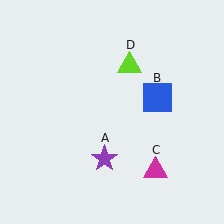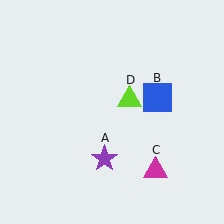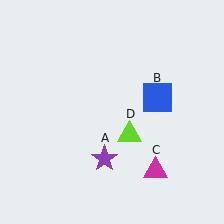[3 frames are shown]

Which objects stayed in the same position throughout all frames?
Purple star (object A) and blue square (object B) and magenta triangle (object C) remained stationary.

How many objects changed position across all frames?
1 object changed position: lime triangle (object D).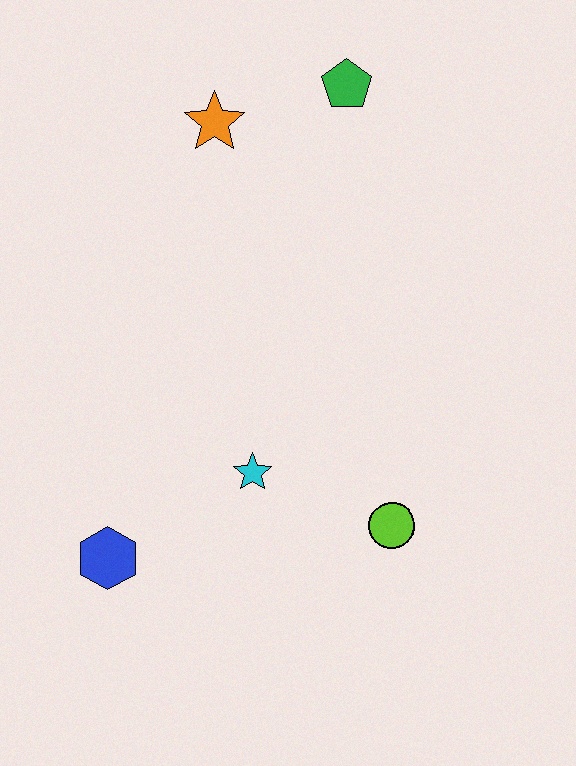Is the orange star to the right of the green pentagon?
No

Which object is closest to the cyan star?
The lime circle is closest to the cyan star.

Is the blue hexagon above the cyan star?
No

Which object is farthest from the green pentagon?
The blue hexagon is farthest from the green pentagon.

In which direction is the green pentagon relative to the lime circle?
The green pentagon is above the lime circle.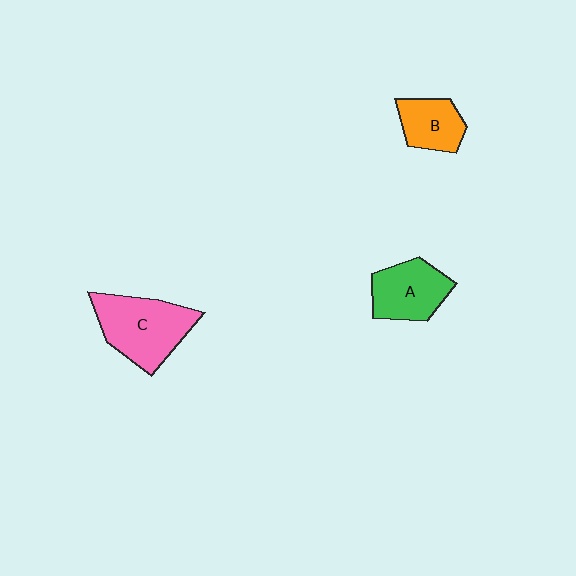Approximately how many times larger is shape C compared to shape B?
Approximately 1.8 times.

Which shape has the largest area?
Shape C (pink).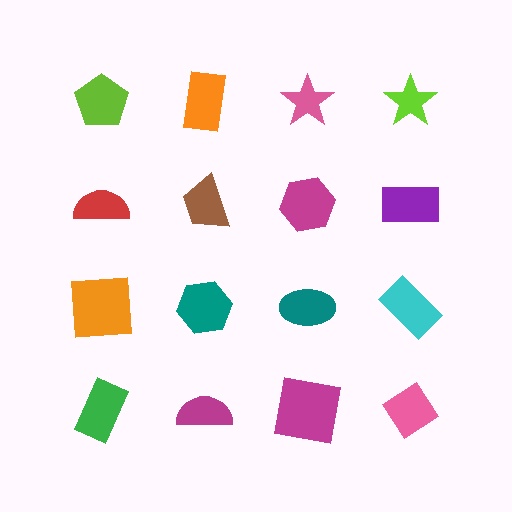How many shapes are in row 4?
4 shapes.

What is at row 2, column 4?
A purple rectangle.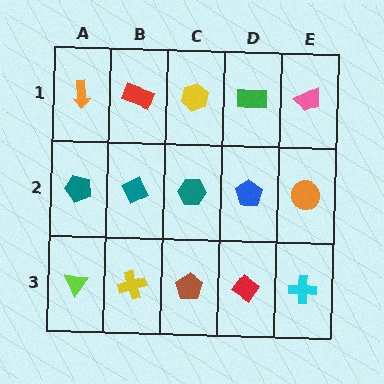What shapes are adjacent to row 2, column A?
An orange arrow (row 1, column A), a lime triangle (row 3, column A), a teal diamond (row 2, column B).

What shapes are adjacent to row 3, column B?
A teal diamond (row 2, column B), a lime triangle (row 3, column A), a brown pentagon (row 3, column C).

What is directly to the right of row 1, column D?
A pink trapezoid.